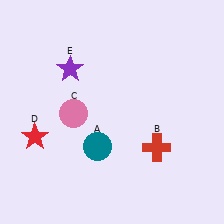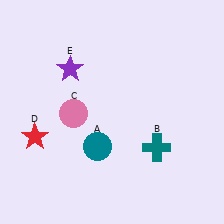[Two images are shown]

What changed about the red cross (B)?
In Image 1, B is red. In Image 2, it changed to teal.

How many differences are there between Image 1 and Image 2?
There is 1 difference between the two images.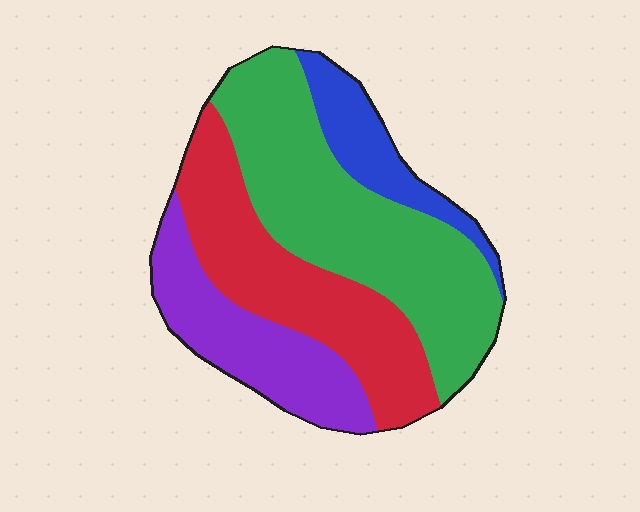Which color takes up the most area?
Green, at roughly 40%.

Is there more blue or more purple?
Purple.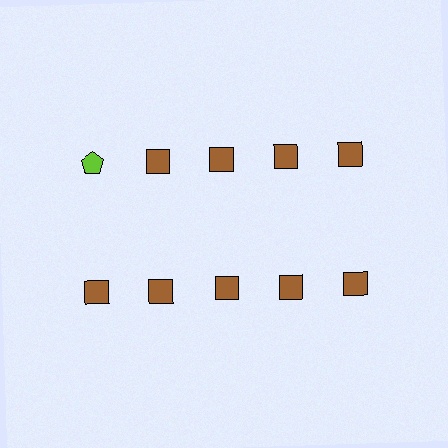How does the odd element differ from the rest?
It differs in both color (lime instead of brown) and shape (pentagon instead of square).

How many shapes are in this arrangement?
There are 10 shapes arranged in a grid pattern.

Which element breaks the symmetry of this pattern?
The lime pentagon in the top row, leftmost column breaks the symmetry. All other shapes are brown squares.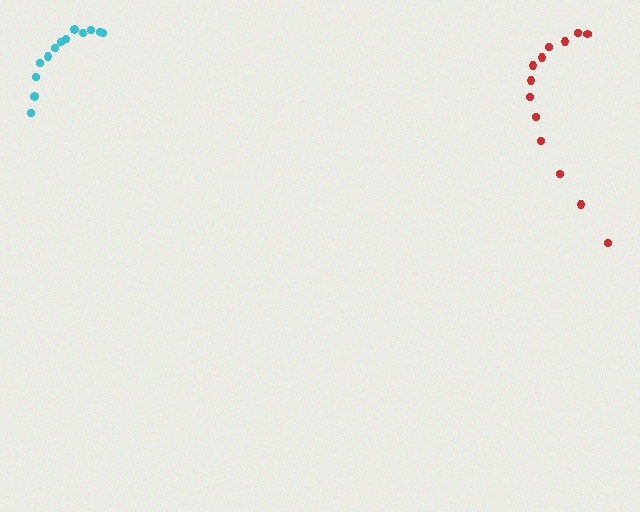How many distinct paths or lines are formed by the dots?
There are 2 distinct paths.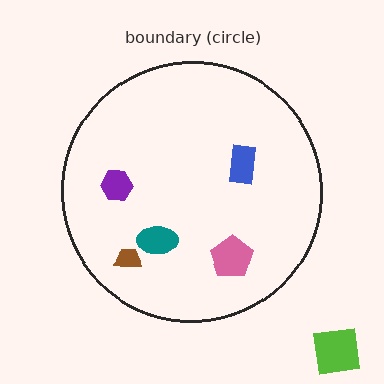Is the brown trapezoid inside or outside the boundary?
Inside.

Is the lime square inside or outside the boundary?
Outside.